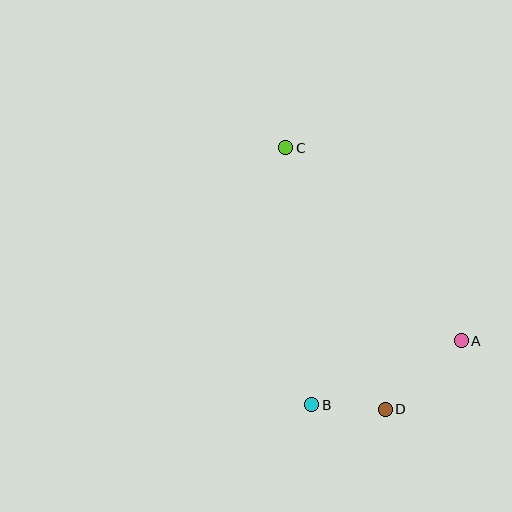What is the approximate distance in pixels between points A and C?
The distance between A and C is approximately 261 pixels.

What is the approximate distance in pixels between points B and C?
The distance between B and C is approximately 258 pixels.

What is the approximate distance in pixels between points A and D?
The distance between A and D is approximately 102 pixels.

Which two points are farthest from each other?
Points C and D are farthest from each other.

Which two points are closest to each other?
Points B and D are closest to each other.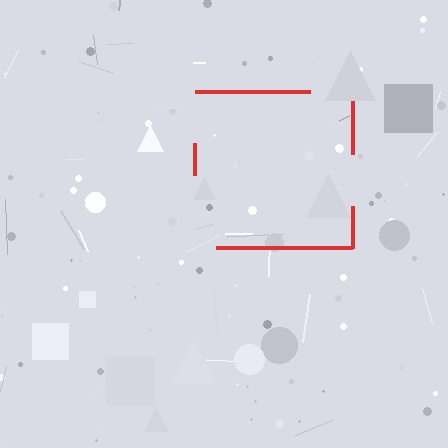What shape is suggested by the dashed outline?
The dashed outline suggests a square.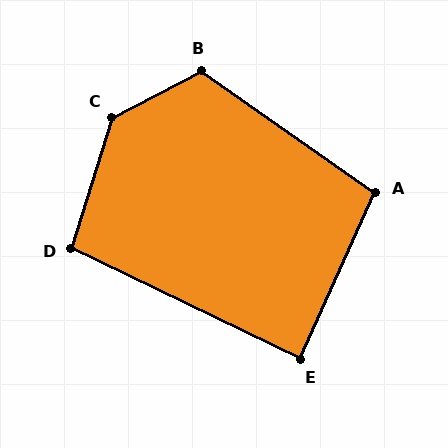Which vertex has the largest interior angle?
C, at approximately 135 degrees.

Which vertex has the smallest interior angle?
E, at approximately 89 degrees.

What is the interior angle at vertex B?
Approximately 117 degrees (obtuse).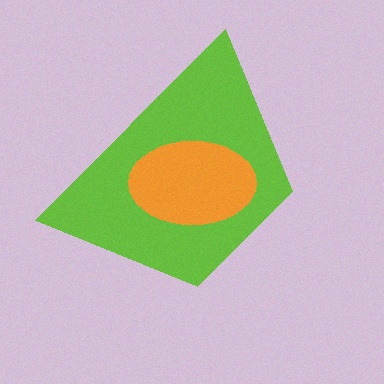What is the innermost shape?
The orange ellipse.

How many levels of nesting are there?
2.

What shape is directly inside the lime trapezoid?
The orange ellipse.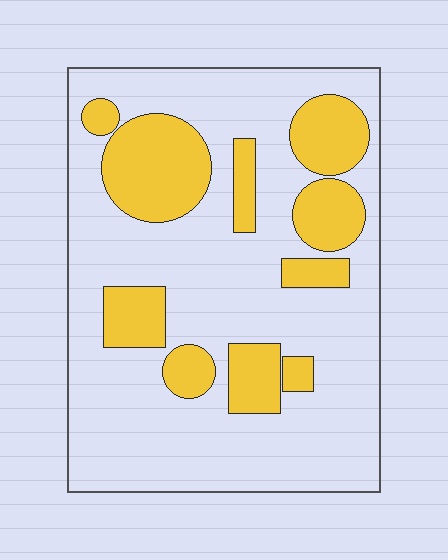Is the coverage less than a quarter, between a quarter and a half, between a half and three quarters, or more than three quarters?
Between a quarter and a half.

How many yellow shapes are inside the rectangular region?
10.